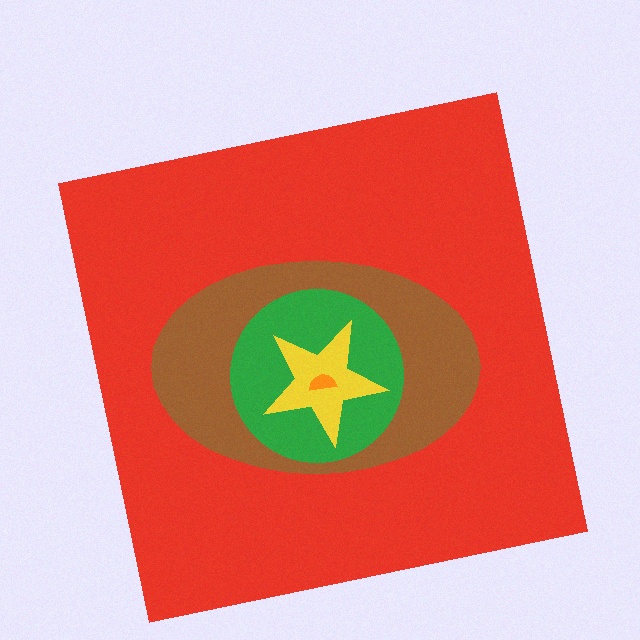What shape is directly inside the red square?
The brown ellipse.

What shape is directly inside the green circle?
The yellow star.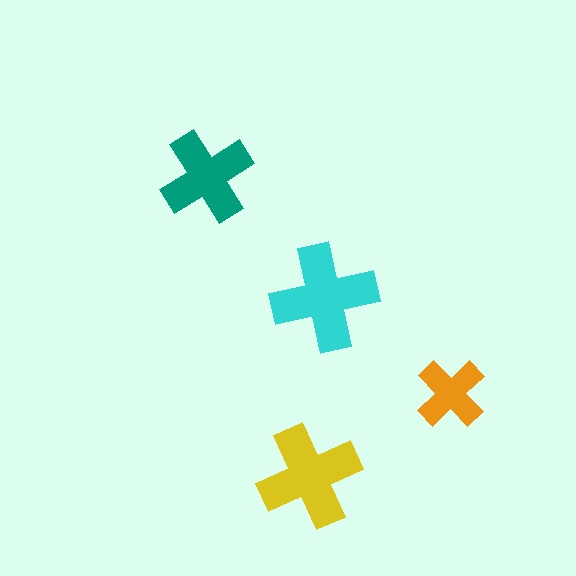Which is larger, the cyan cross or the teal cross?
The cyan one.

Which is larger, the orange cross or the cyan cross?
The cyan one.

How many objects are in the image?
There are 4 objects in the image.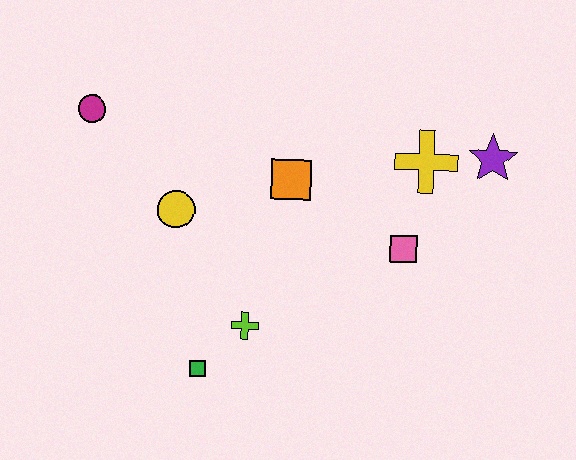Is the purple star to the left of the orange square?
No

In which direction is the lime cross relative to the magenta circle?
The lime cross is below the magenta circle.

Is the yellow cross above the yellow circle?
Yes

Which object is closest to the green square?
The lime cross is closest to the green square.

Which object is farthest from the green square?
The purple star is farthest from the green square.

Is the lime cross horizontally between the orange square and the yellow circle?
Yes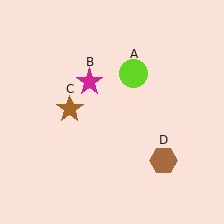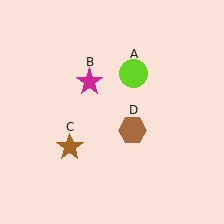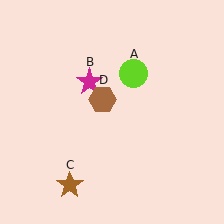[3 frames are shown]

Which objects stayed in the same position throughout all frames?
Lime circle (object A) and magenta star (object B) remained stationary.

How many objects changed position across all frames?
2 objects changed position: brown star (object C), brown hexagon (object D).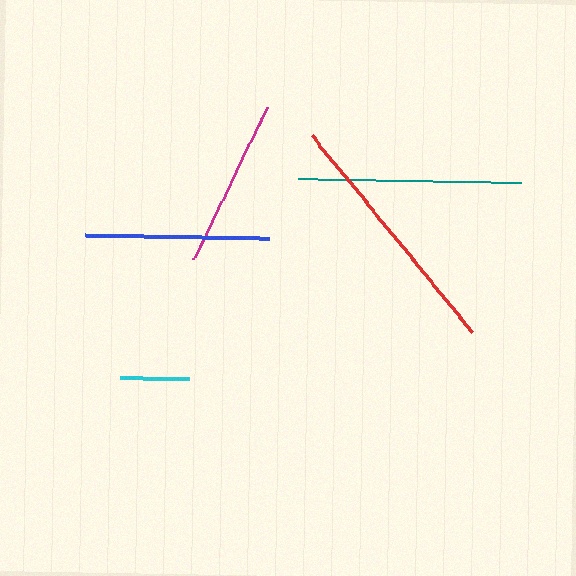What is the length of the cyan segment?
The cyan segment is approximately 69 pixels long.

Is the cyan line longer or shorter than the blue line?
The blue line is longer than the cyan line.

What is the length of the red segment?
The red segment is approximately 255 pixels long.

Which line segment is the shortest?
The cyan line is the shortest at approximately 69 pixels.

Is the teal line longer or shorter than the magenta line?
The teal line is longer than the magenta line.